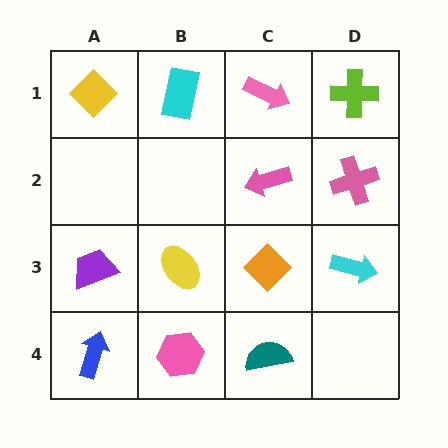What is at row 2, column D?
A pink cross.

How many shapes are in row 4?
3 shapes.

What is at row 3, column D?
A cyan arrow.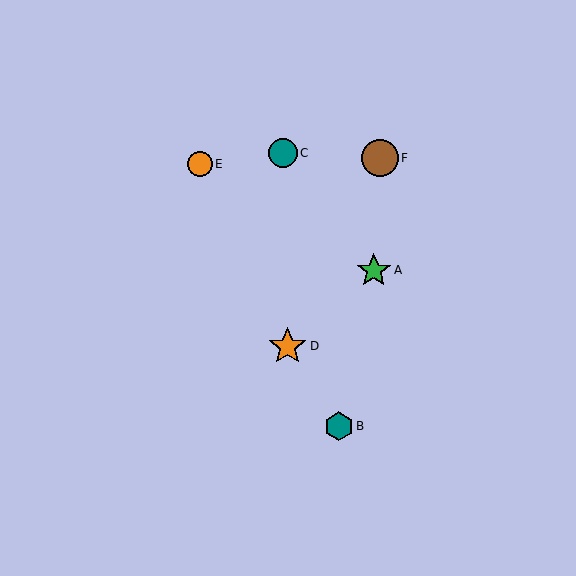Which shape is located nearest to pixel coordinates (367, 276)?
The green star (labeled A) at (374, 270) is nearest to that location.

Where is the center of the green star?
The center of the green star is at (374, 270).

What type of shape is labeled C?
Shape C is a teal circle.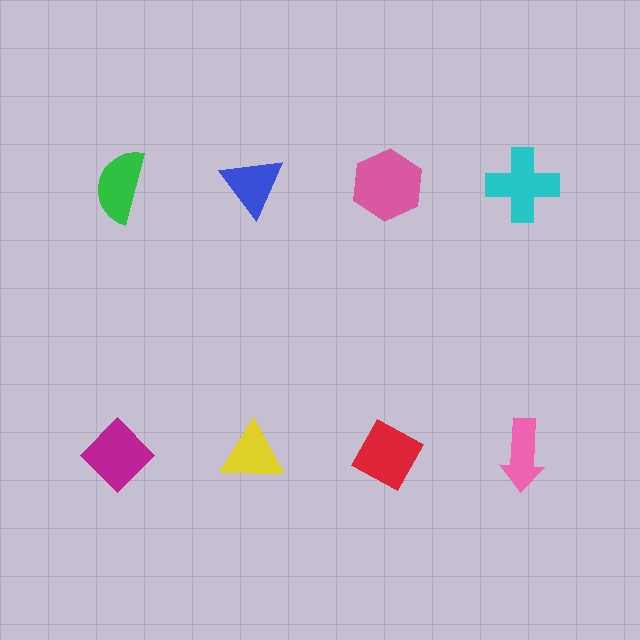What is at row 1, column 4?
A cyan cross.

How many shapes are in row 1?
4 shapes.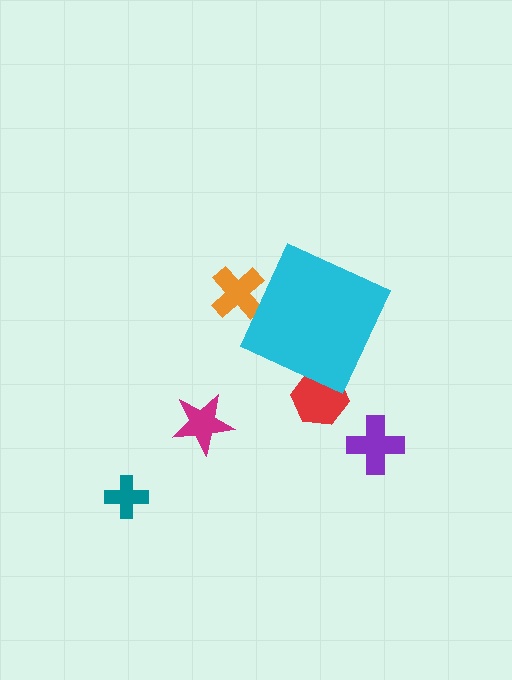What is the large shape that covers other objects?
A cyan diamond.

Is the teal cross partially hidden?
No, the teal cross is fully visible.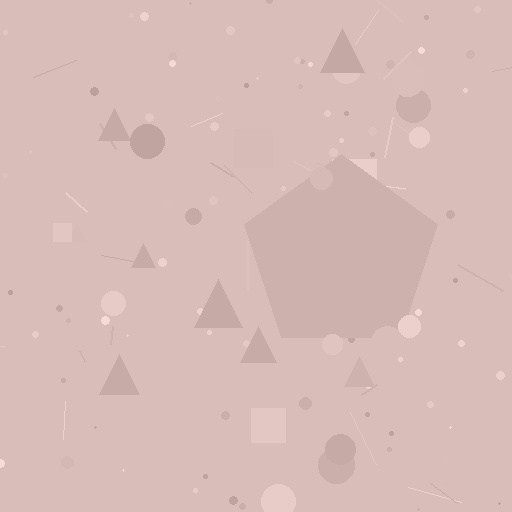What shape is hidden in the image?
A pentagon is hidden in the image.